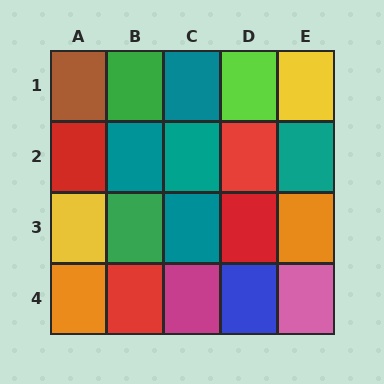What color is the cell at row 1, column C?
Teal.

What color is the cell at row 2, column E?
Teal.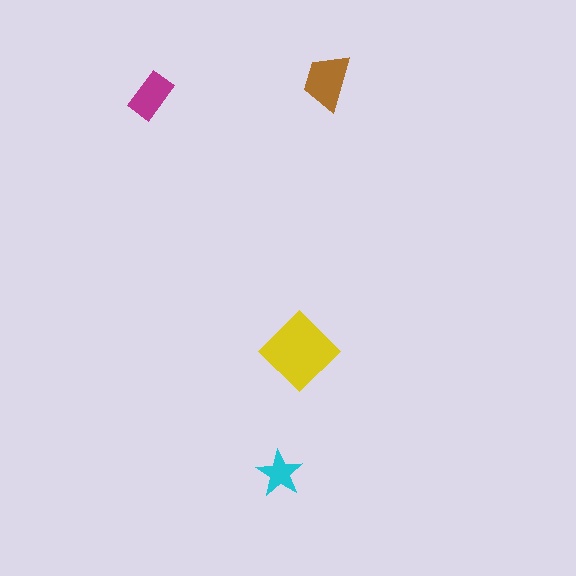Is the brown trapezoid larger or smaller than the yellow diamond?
Smaller.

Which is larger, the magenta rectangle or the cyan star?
The magenta rectangle.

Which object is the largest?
The yellow diamond.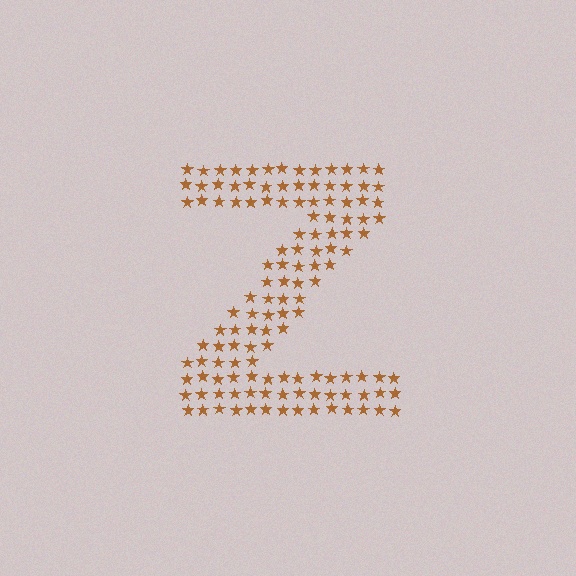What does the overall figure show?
The overall figure shows the letter Z.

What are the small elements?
The small elements are stars.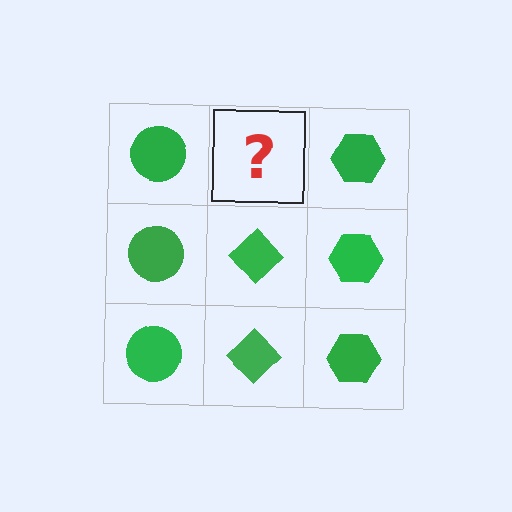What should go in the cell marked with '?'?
The missing cell should contain a green diamond.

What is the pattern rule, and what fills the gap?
The rule is that each column has a consistent shape. The gap should be filled with a green diamond.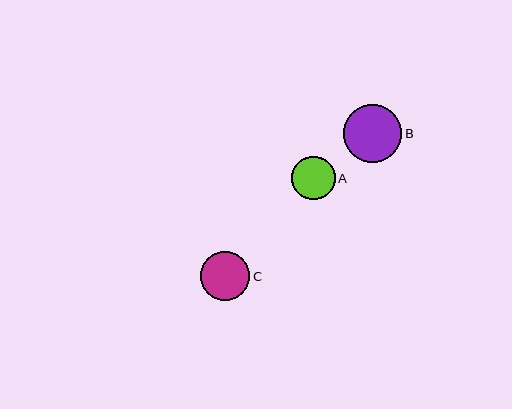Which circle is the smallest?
Circle A is the smallest with a size of approximately 44 pixels.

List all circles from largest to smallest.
From largest to smallest: B, C, A.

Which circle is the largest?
Circle B is the largest with a size of approximately 58 pixels.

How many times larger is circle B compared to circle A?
Circle B is approximately 1.3 times the size of circle A.